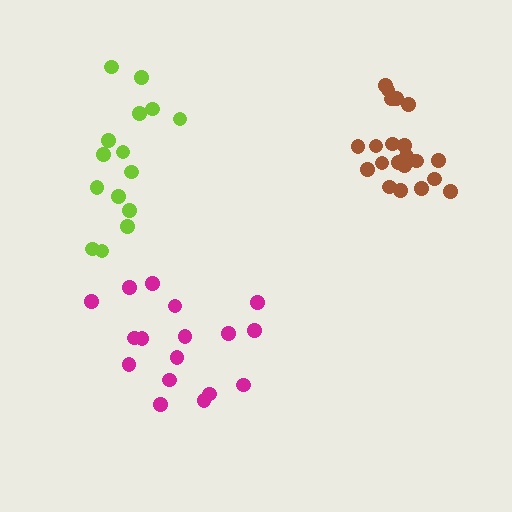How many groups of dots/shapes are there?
There are 3 groups.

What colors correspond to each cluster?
The clusters are colored: magenta, brown, lime.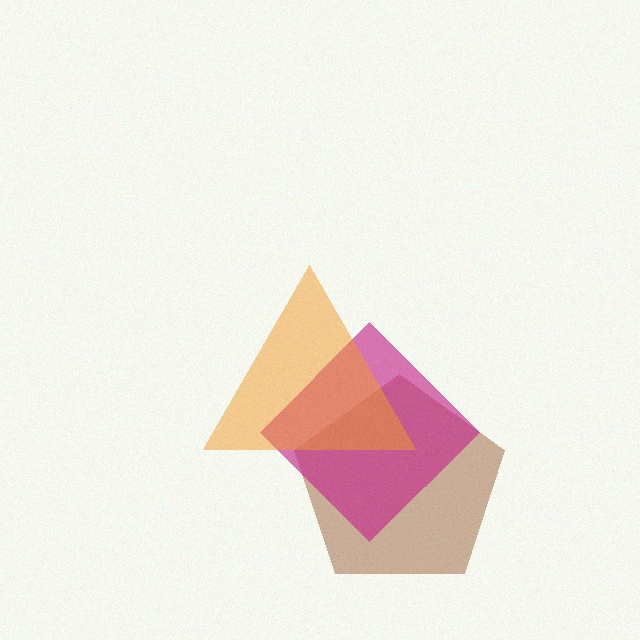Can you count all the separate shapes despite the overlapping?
Yes, there are 3 separate shapes.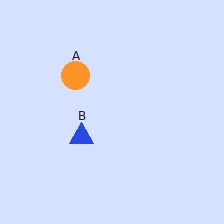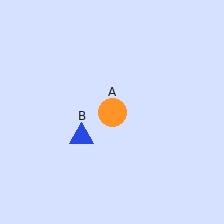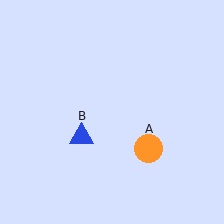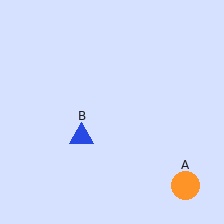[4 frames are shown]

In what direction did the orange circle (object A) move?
The orange circle (object A) moved down and to the right.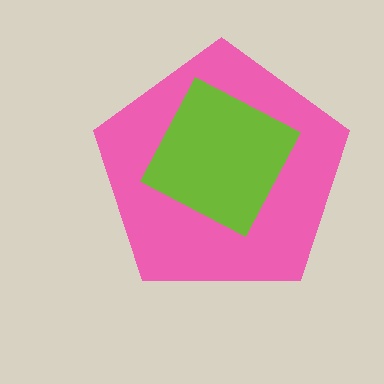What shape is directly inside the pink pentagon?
The lime square.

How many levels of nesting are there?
2.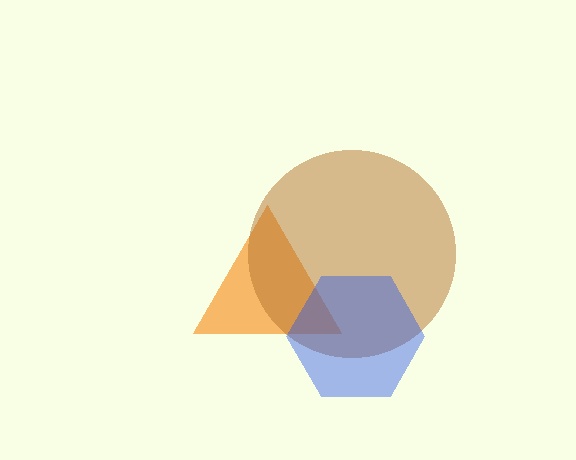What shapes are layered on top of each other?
The layered shapes are: an orange triangle, a brown circle, a blue hexagon.